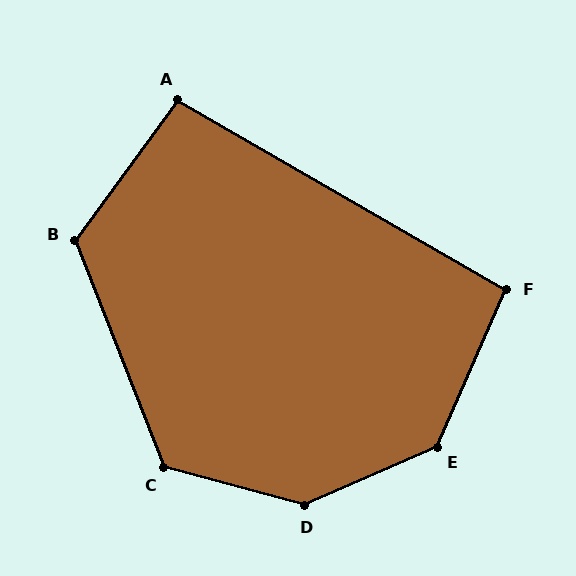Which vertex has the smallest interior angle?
A, at approximately 96 degrees.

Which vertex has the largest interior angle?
D, at approximately 141 degrees.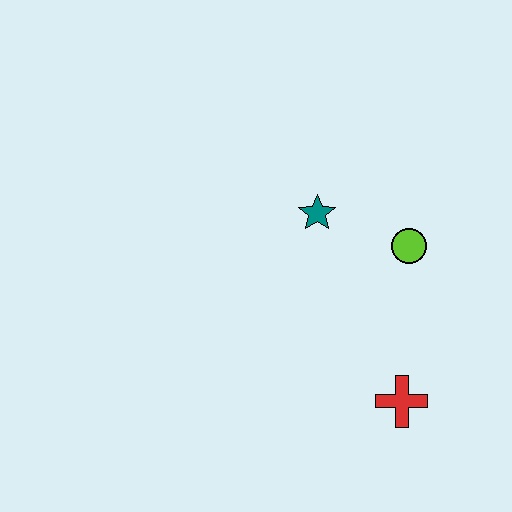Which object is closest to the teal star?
The lime circle is closest to the teal star.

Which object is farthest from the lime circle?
The red cross is farthest from the lime circle.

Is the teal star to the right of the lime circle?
No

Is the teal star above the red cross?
Yes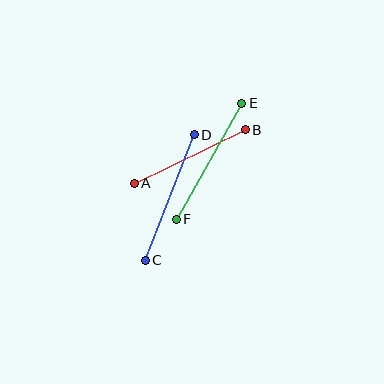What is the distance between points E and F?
The distance is approximately 133 pixels.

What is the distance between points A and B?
The distance is approximately 123 pixels.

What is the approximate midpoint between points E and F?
The midpoint is at approximately (209, 161) pixels.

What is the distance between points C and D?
The distance is approximately 135 pixels.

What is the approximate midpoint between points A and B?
The midpoint is at approximately (190, 157) pixels.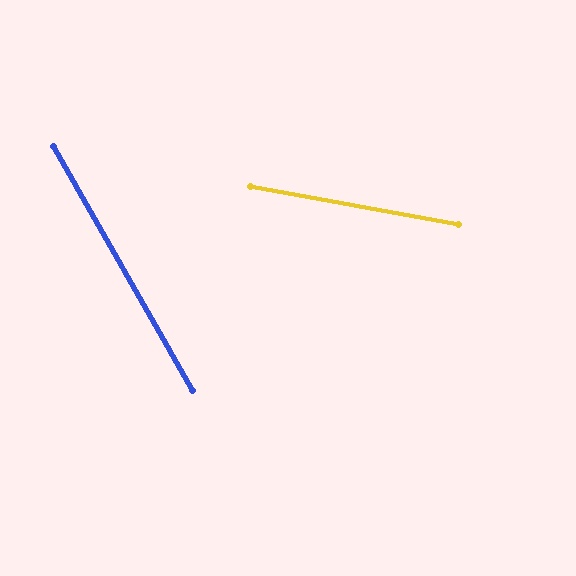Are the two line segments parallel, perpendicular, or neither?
Neither parallel nor perpendicular — they differ by about 50°.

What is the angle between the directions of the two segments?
Approximately 50 degrees.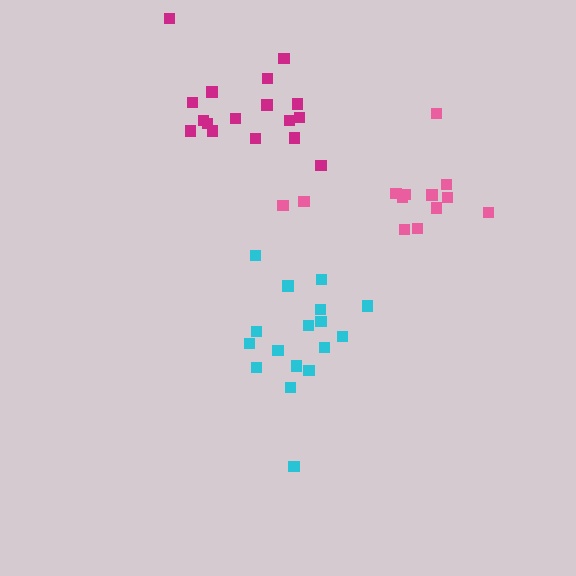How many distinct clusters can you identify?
There are 3 distinct clusters.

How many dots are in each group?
Group 1: 17 dots, Group 2: 13 dots, Group 3: 17 dots (47 total).